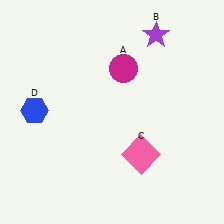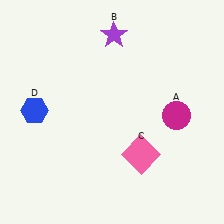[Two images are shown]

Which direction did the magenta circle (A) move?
The magenta circle (A) moved right.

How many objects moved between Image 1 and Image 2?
2 objects moved between the two images.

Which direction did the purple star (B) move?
The purple star (B) moved left.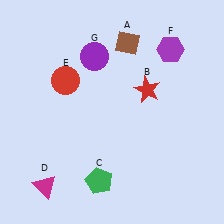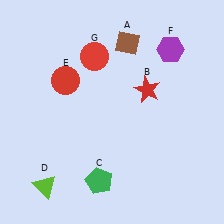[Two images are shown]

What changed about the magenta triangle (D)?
In Image 1, D is magenta. In Image 2, it changed to lime.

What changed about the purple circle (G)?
In Image 1, G is purple. In Image 2, it changed to red.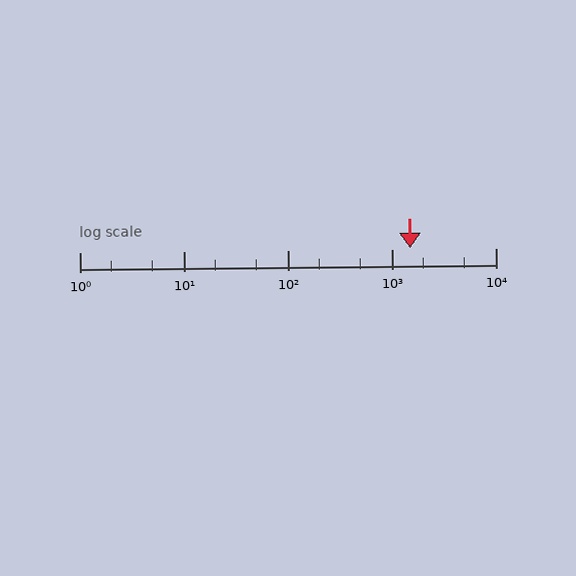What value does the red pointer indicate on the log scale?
The pointer indicates approximately 1500.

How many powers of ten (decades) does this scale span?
The scale spans 4 decades, from 1 to 10000.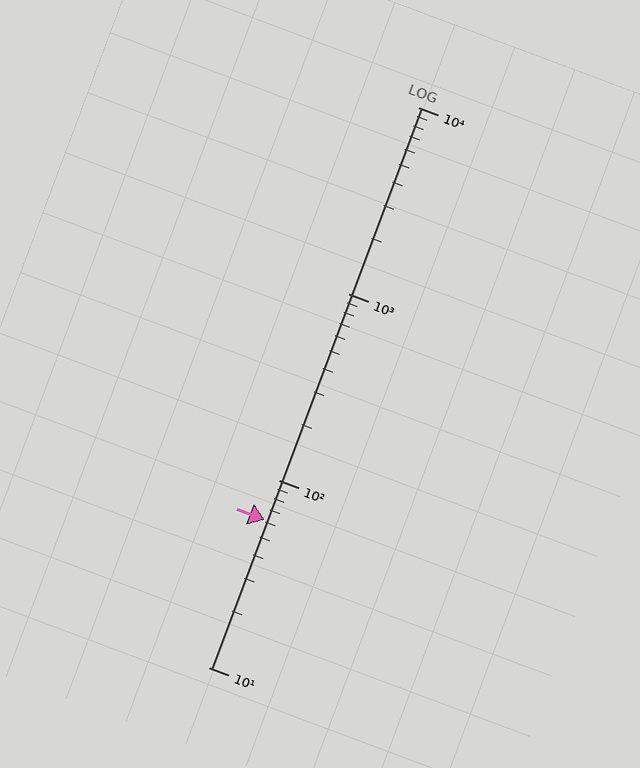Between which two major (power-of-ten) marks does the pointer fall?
The pointer is between 10 and 100.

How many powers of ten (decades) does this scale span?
The scale spans 3 decades, from 10 to 10000.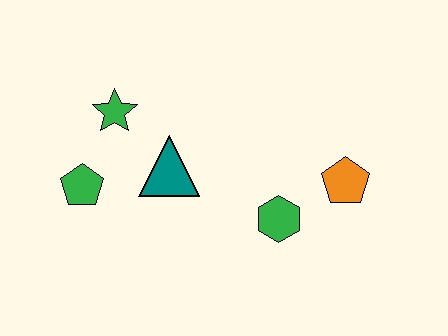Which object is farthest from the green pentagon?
The orange pentagon is farthest from the green pentagon.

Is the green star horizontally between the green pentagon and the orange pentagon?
Yes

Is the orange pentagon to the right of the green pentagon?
Yes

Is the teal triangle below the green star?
Yes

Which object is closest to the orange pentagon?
The green hexagon is closest to the orange pentagon.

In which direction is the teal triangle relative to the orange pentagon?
The teal triangle is to the left of the orange pentagon.